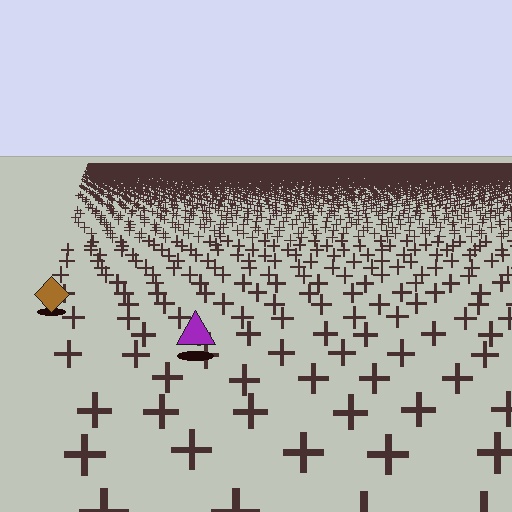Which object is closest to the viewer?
The purple triangle is closest. The texture marks near it are larger and more spread out.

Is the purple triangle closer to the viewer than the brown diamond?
Yes. The purple triangle is closer — you can tell from the texture gradient: the ground texture is coarser near it.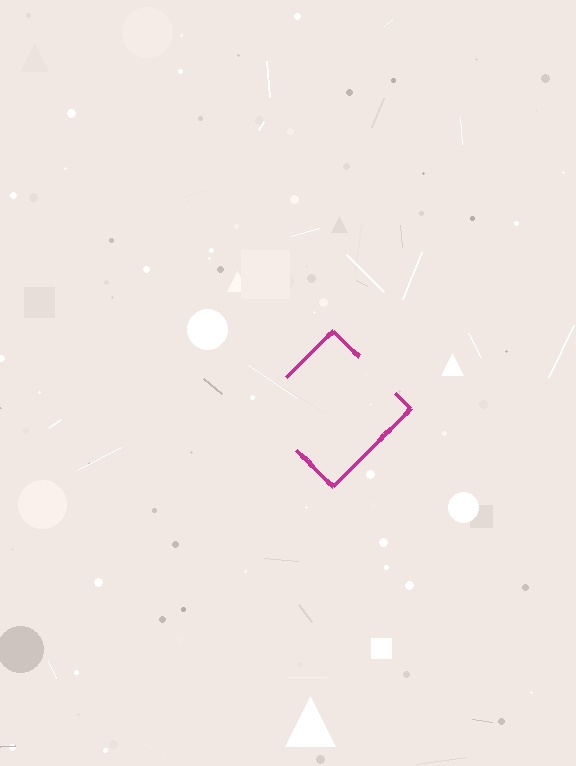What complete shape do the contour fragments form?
The contour fragments form a diamond.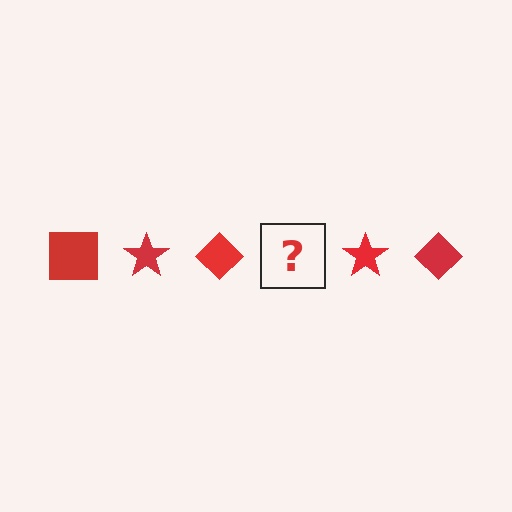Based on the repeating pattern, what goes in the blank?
The blank should be a red square.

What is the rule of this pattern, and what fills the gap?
The rule is that the pattern cycles through square, star, diamond shapes in red. The gap should be filled with a red square.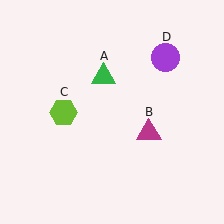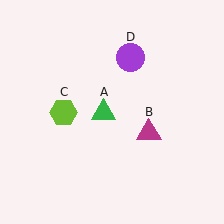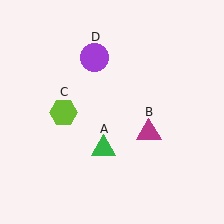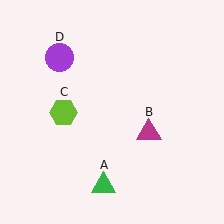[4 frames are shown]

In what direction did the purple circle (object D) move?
The purple circle (object D) moved left.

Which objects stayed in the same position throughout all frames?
Magenta triangle (object B) and lime hexagon (object C) remained stationary.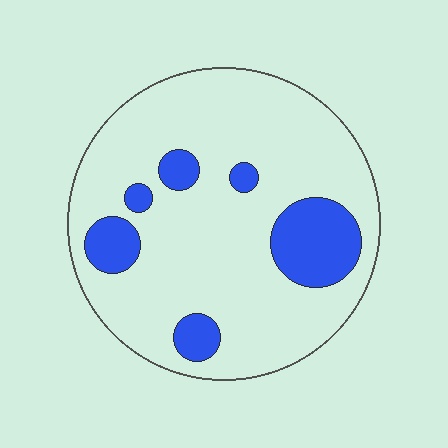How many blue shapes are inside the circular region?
6.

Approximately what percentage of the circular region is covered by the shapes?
Approximately 20%.